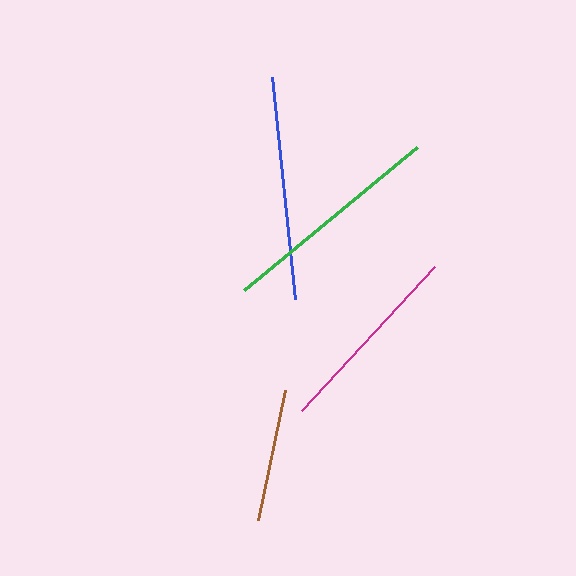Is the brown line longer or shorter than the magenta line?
The magenta line is longer than the brown line.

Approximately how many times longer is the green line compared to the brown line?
The green line is approximately 1.7 times the length of the brown line.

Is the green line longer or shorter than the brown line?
The green line is longer than the brown line.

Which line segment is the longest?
The green line is the longest at approximately 224 pixels.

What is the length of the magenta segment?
The magenta segment is approximately 195 pixels long.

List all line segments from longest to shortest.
From longest to shortest: green, blue, magenta, brown.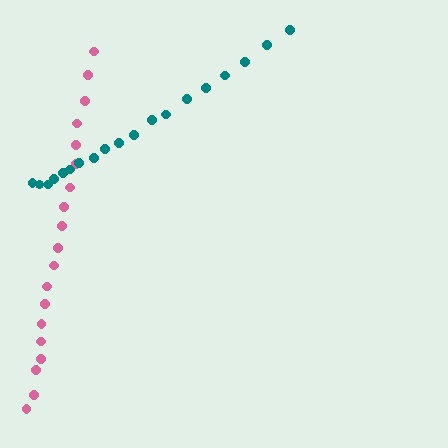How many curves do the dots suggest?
There are 2 distinct paths.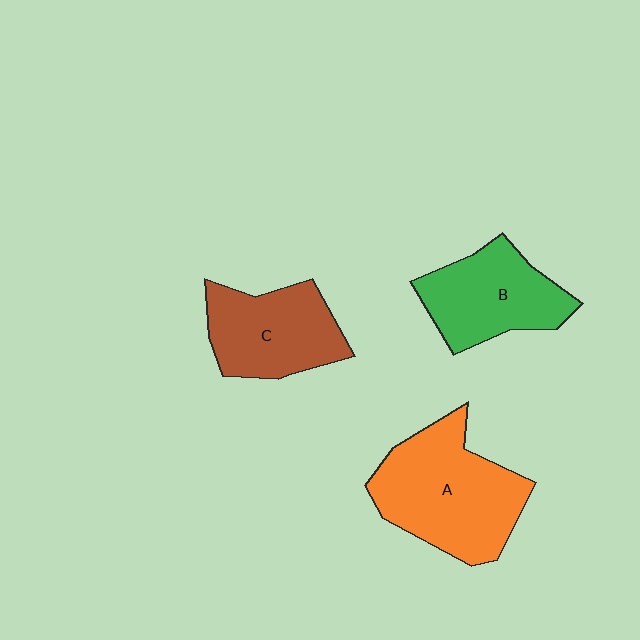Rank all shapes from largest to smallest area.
From largest to smallest: A (orange), B (green), C (brown).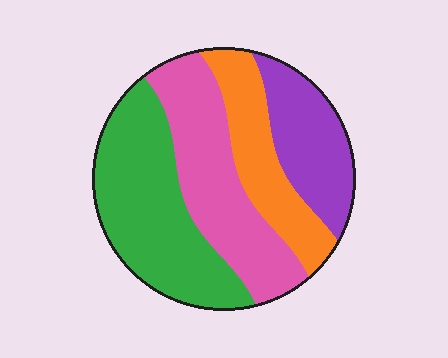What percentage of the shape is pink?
Pink covers around 30% of the shape.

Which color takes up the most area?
Green, at roughly 35%.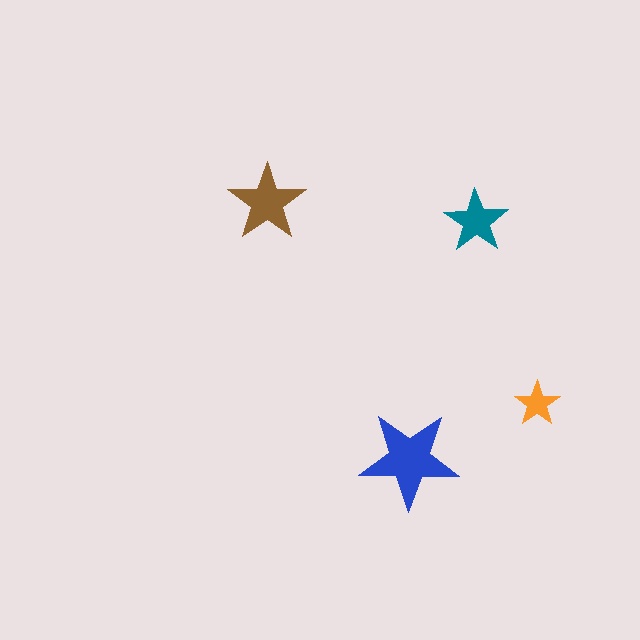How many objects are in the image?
There are 4 objects in the image.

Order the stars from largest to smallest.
the blue one, the brown one, the teal one, the orange one.